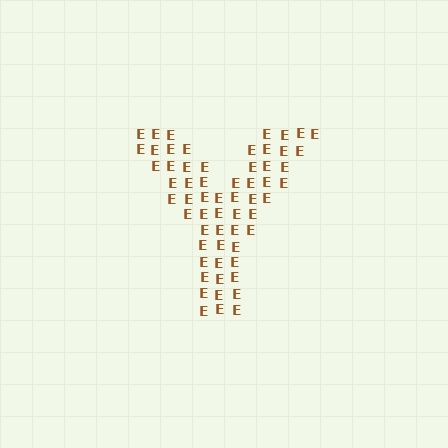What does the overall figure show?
The overall figure shows the letter Y.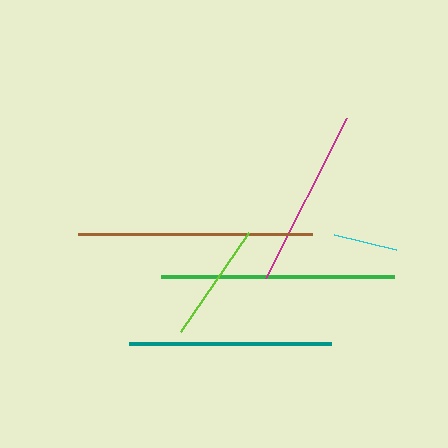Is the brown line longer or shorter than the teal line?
The brown line is longer than the teal line.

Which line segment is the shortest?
The cyan line is the shortest at approximately 64 pixels.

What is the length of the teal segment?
The teal segment is approximately 202 pixels long.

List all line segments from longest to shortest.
From longest to shortest: brown, green, teal, magenta, lime, cyan.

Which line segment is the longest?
The brown line is the longest at approximately 234 pixels.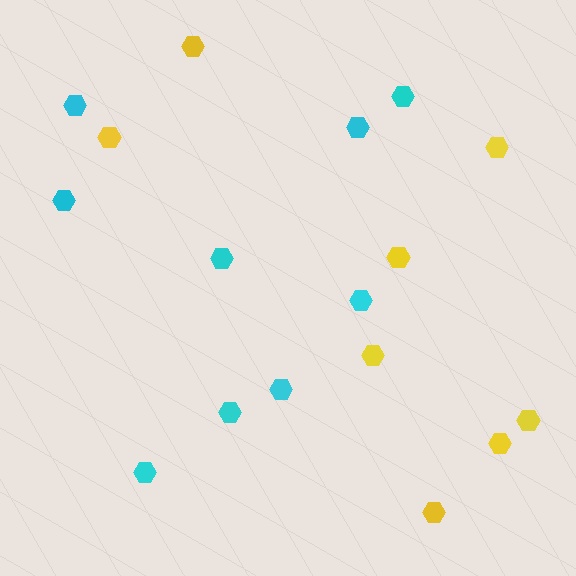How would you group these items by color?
There are 2 groups: one group of yellow hexagons (8) and one group of cyan hexagons (9).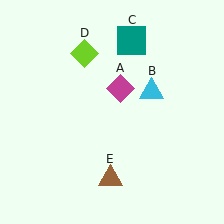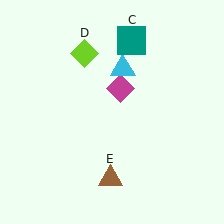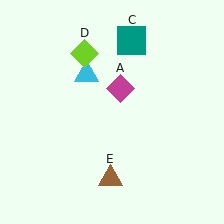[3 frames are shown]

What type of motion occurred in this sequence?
The cyan triangle (object B) rotated counterclockwise around the center of the scene.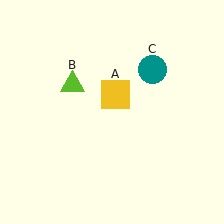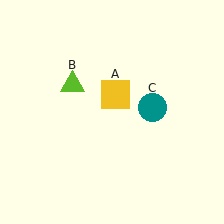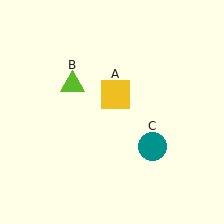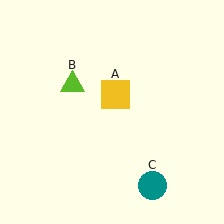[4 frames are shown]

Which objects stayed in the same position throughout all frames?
Yellow square (object A) and lime triangle (object B) remained stationary.